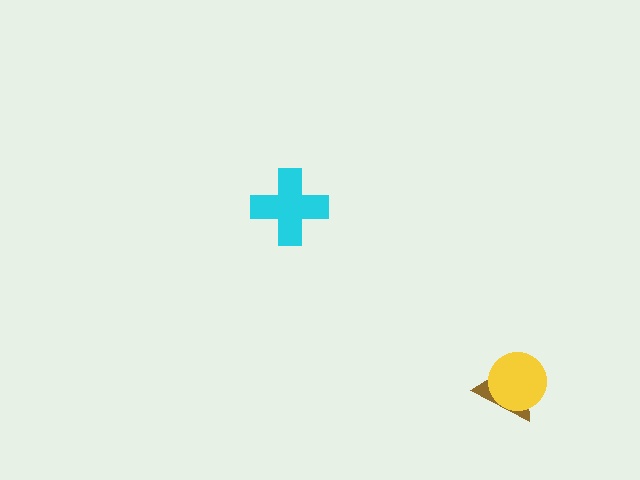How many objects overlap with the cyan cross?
0 objects overlap with the cyan cross.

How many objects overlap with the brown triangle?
1 object overlaps with the brown triangle.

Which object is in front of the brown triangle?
The yellow circle is in front of the brown triangle.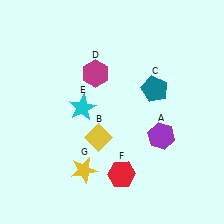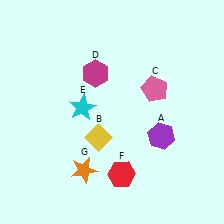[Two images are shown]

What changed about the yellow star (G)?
In Image 1, G is yellow. In Image 2, it changed to orange.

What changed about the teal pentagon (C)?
In Image 1, C is teal. In Image 2, it changed to pink.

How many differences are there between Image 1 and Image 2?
There are 2 differences between the two images.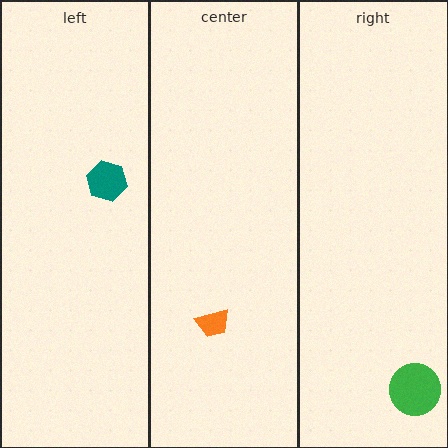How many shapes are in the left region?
1.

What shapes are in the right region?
The green circle.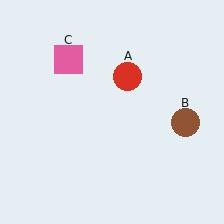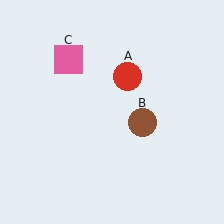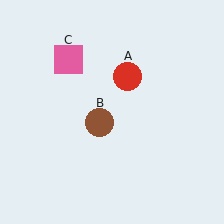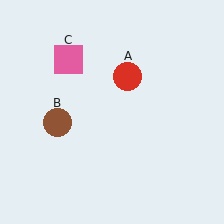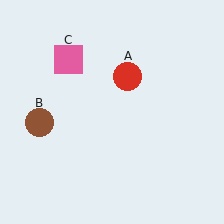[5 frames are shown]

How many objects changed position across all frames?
1 object changed position: brown circle (object B).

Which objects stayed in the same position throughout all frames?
Red circle (object A) and pink square (object C) remained stationary.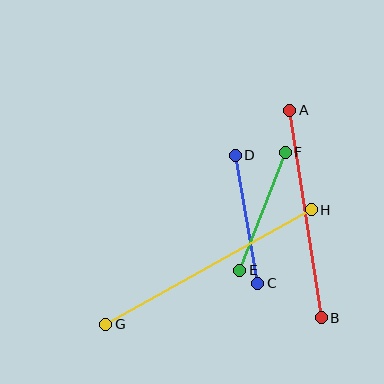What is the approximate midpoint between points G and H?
The midpoint is at approximately (208, 267) pixels.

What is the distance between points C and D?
The distance is approximately 130 pixels.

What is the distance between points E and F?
The distance is approximately 127 pixels.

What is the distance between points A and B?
The distance is approximately 210 pixels.